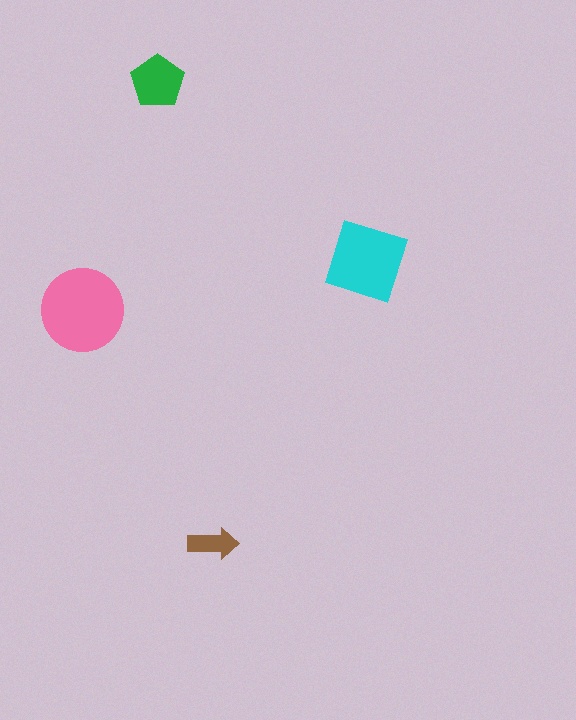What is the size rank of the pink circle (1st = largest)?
1st.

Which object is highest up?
The green pentagon is topmost.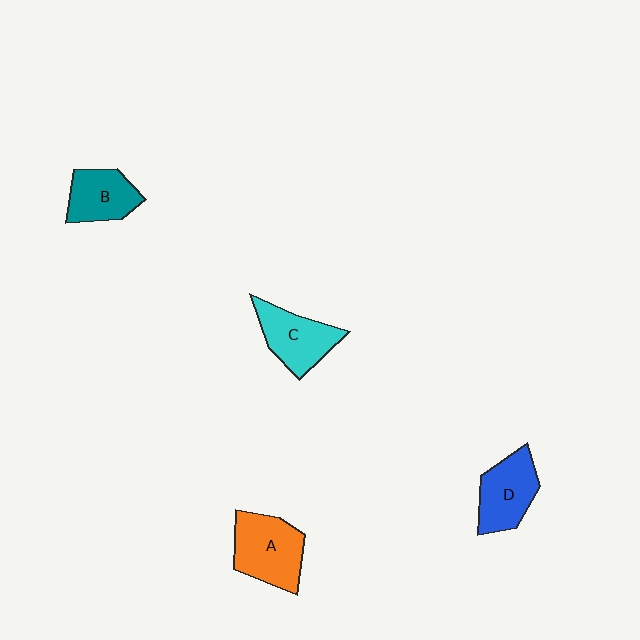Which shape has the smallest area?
Shape B (teal).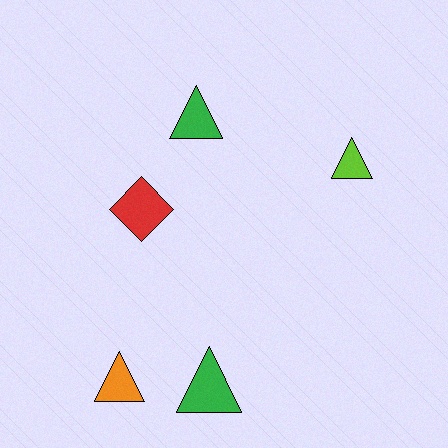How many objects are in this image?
There are 5 objects.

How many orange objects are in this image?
There is 1 orange object.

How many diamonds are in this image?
There is 1 diamond.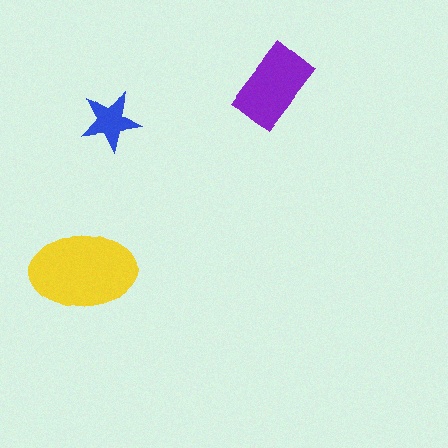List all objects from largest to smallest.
The yellow ellipse, the purple rectangle, the blue star.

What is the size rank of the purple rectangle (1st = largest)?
2nd.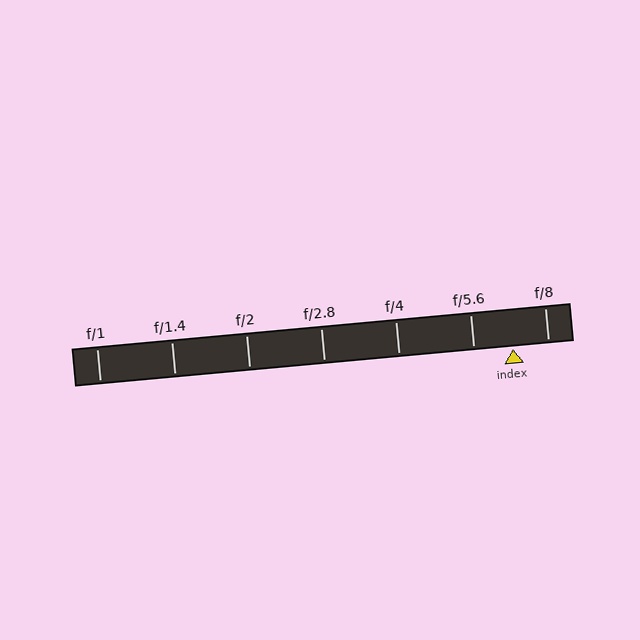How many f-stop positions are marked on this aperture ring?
There are 7 f-stop positions marked.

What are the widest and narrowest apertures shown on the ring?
The widest aperture shown is f/1 and the narrowest is f/8.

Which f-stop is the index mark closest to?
The index mark is closest to f/8.